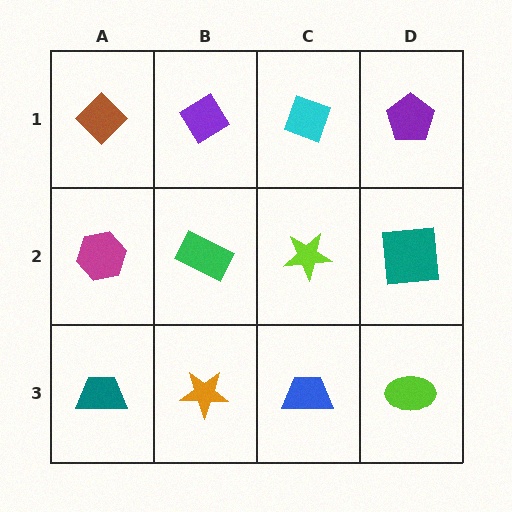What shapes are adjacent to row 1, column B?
A green rectangle (row 2, column B), a brown diamond (row 1, column A), a cyan diamond (row 1, column C).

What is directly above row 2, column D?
A purple pentagon.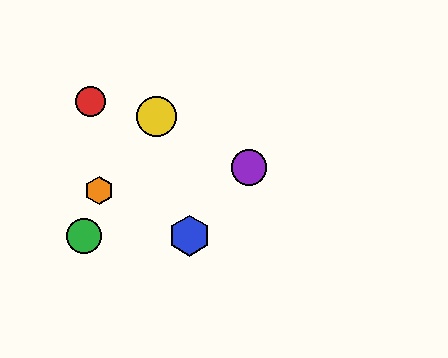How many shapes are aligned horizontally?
2 shapes (the blue hexagon, the green circle) are aligned horizontally.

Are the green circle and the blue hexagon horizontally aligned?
Yes, both are at y≈236.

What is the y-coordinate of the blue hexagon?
The blue hexagon is at y≈236.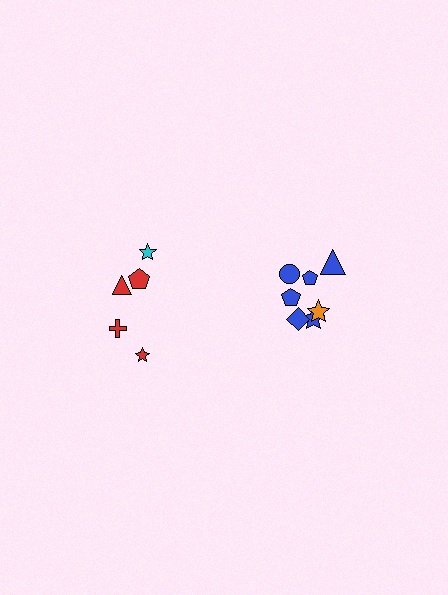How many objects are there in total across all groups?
There are 12 objects.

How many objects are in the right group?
There are 7 objects.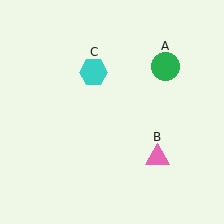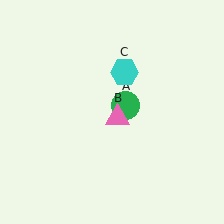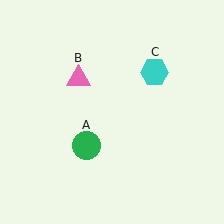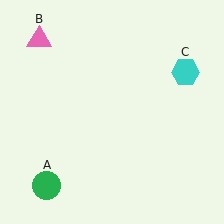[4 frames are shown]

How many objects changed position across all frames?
3 objects changed position: green circle (object A), pink triangle (object B), cyan hexagon (object C).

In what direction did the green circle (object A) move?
The green circle (object A) moved down and to the left.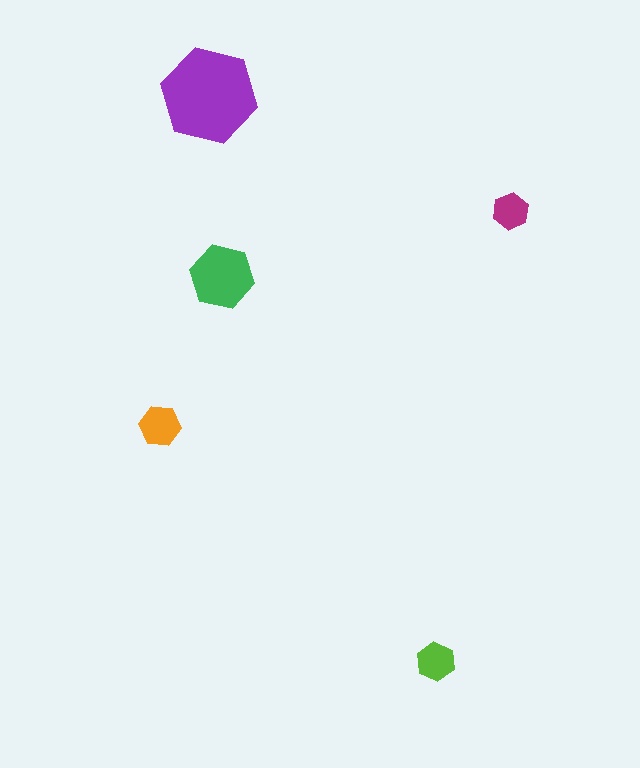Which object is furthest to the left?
The orange hexagon is leftmost.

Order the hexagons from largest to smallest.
the purple one, the green one, the orange one, the lime one, the magenta one.